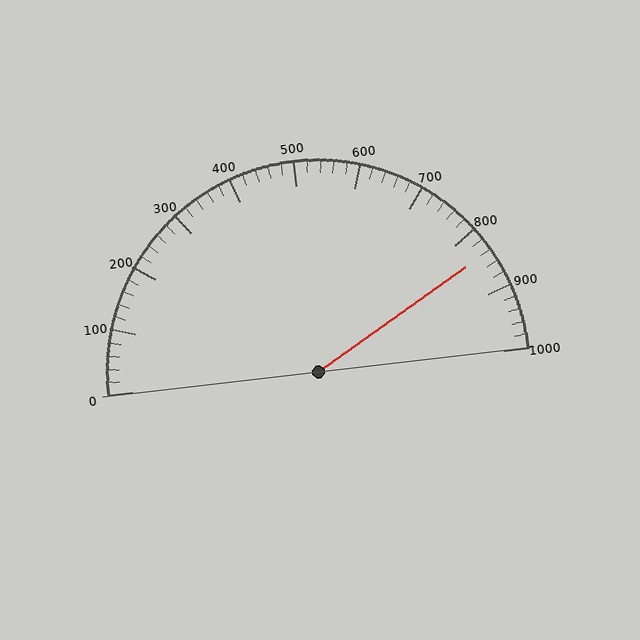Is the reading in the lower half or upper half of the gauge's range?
The reading is in the upper half of the range (0 to 1000).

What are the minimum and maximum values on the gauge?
The gauge ranges from 0 to 1000.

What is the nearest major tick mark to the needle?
The nearest major tick mark is 800.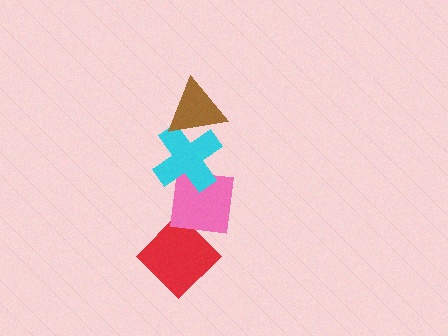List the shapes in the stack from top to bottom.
From top to bottom: the brown triangle, the cyan cross, the pink square, the red diamond.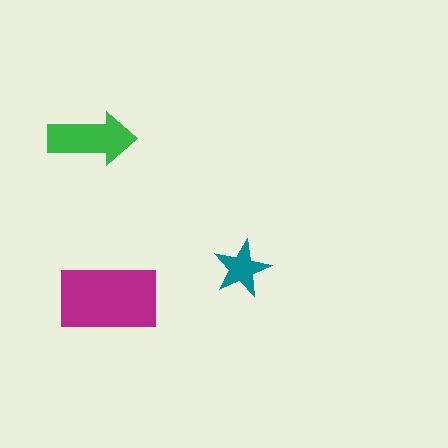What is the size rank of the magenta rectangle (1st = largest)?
1st.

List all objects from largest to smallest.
The magenta rectangle, the green arrow, the teal star.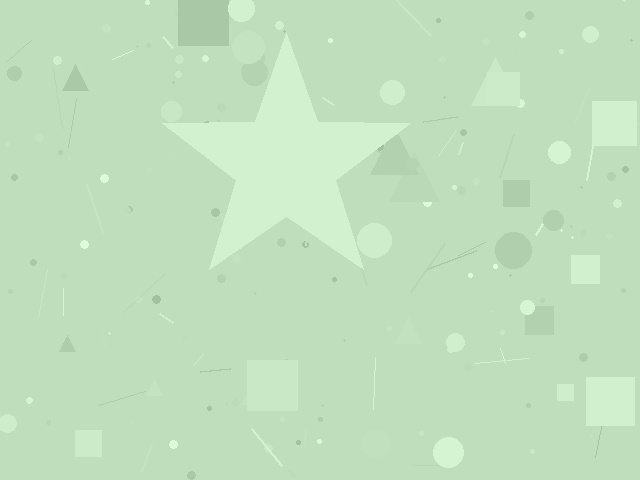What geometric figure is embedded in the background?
A star is embedded in the background.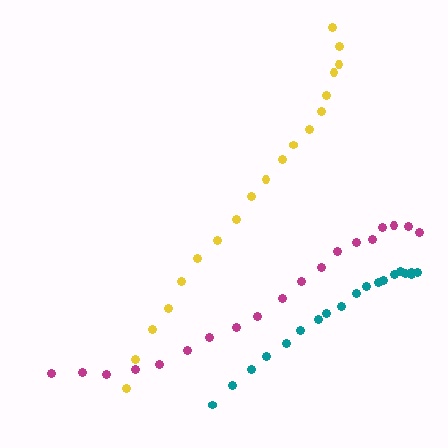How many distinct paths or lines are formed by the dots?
There are 3 distinct paths.